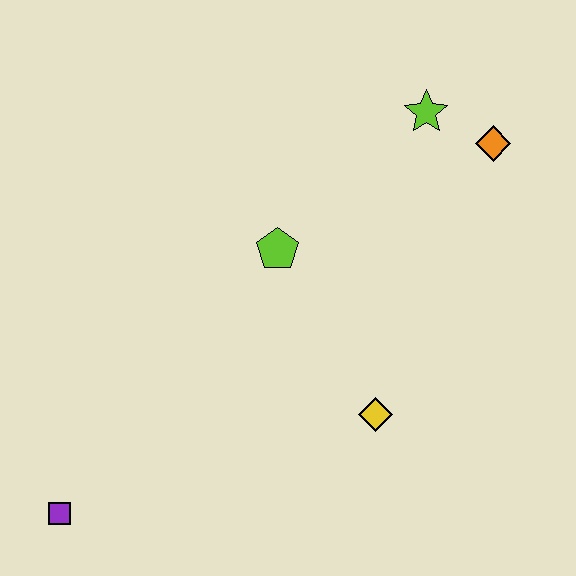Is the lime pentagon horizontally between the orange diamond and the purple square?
Yes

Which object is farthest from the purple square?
The orange diamond is farthest from the purple square.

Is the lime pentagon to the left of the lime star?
Yes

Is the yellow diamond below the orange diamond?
Yes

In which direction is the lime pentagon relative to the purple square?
The lime pentagon is above the purple square.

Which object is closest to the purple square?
The yellow diamond is closest to the purple square.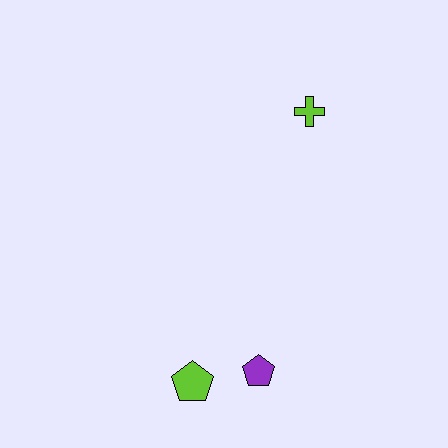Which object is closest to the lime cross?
The purple pentagon is closest to the lime cross.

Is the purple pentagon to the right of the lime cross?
No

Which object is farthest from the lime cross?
The lime pentagon is farthest from the lime cross.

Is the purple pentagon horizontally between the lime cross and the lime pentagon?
Yes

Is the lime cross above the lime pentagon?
Yes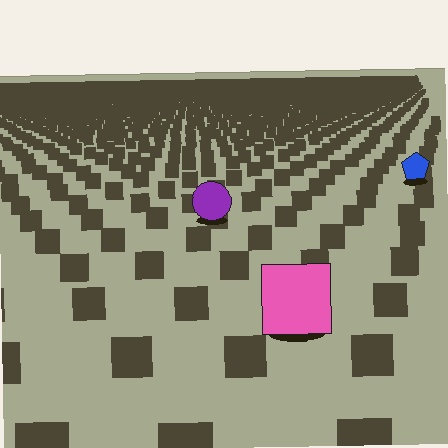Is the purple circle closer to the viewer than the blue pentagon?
Yes. The purple circle is closer — you can tell from the texture gradient: the ground texture is coarser near it.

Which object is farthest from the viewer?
The blue pentagon is farthest from the viewer. It appears smaller and the ground texture around it is denser.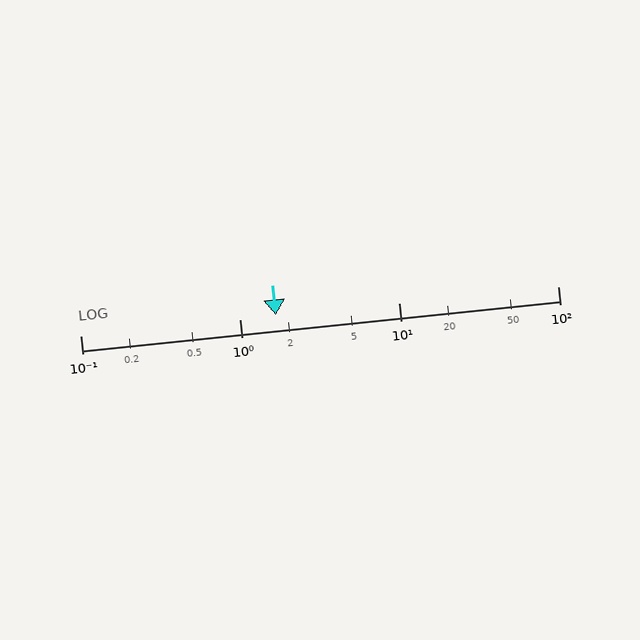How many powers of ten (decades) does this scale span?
The scale spans 3 decades, from 0.1 to 100.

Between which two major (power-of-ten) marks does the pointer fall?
The pointer is between 1 and 10.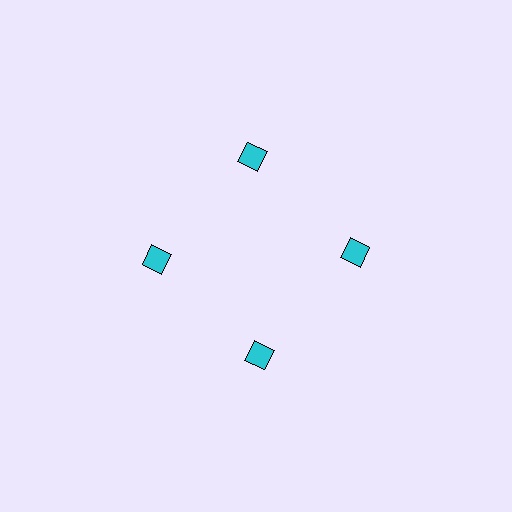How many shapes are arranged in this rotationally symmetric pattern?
There are 4 shapes, arranged in 4 groups of 1.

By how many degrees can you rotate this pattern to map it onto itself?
The pattern maps onto itself every 90 degrees of rotation.